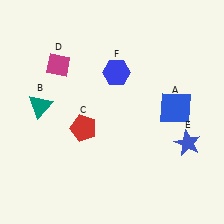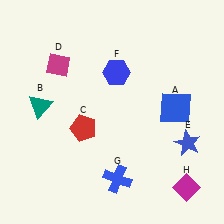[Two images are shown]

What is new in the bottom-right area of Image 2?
A blue cross (G) was added in the bottom-right area of Image 2.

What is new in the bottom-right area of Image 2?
A magenta diamond (H) was added in the bottom-right area of Image 2.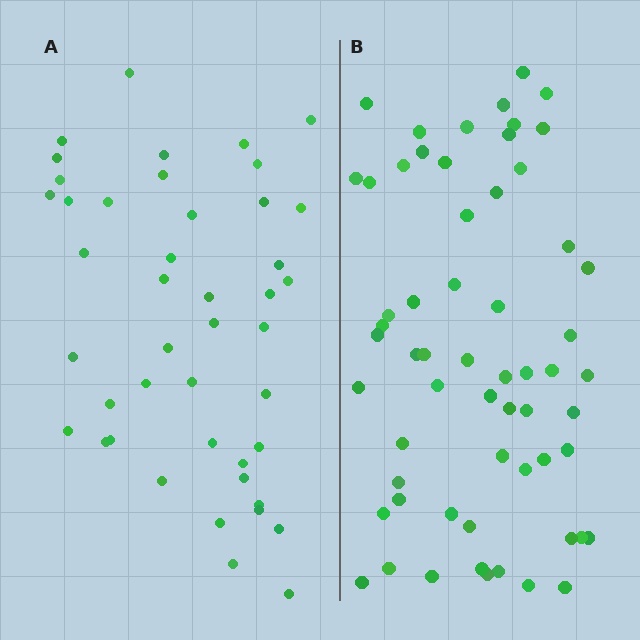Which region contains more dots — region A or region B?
Region B (the right region) has more dots.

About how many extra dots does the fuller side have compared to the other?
Region B has approximately 15 more dots than region A.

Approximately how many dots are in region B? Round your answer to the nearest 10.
About 60 dots.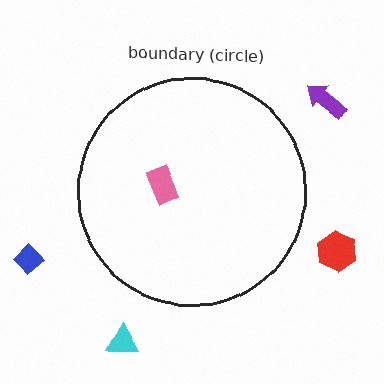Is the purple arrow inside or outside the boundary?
Outside.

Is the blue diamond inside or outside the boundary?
Outside.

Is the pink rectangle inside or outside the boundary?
Inside.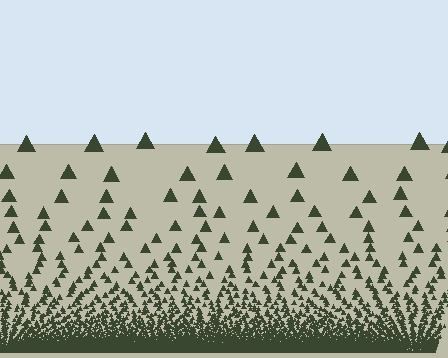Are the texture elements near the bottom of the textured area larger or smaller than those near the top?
Smaller. The gradient is inverted — elements near the bottom are smaller and denser.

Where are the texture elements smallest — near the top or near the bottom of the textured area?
Near the bottom.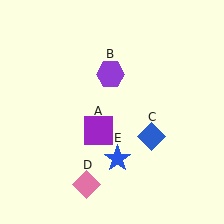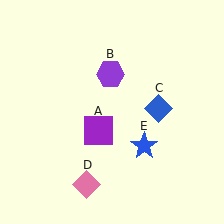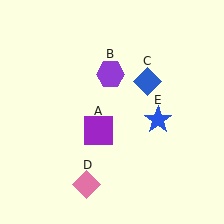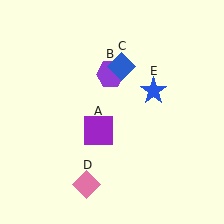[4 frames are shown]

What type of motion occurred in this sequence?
The blue diamond (object C), blue star (object E) rotated counterclockwise around the center of the scene.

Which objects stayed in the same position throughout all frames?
Purple square (object A) and purple hexagon (object B) and pink diamond (object D) remained stationary.